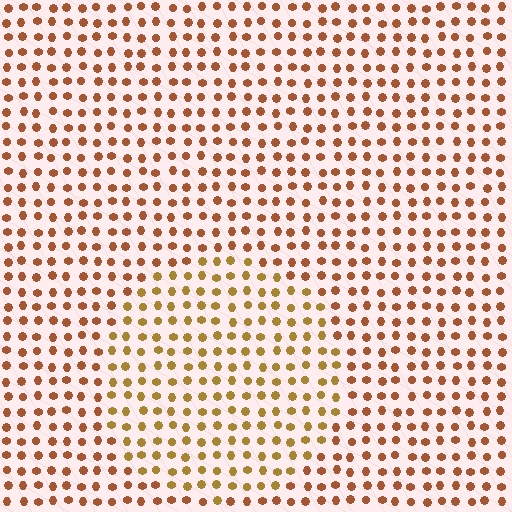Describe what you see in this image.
The image is filled with small brown elements in a uniform arrangement. A circle-shaped region is visible where the elements are tinted to a slightly different hue, forming a subtle color boundary.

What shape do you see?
I see a circle.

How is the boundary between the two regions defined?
The boundary is defined purely by a slight shift in hue (about 25 degrees). Spacing, size, and orientation are identical on both sides.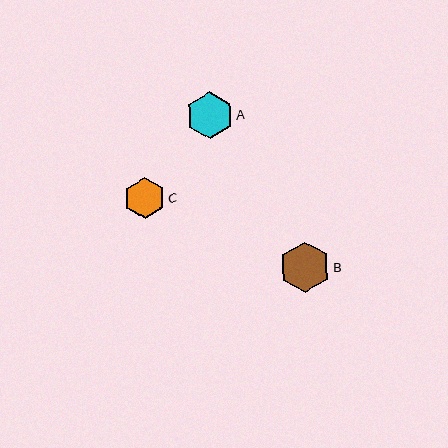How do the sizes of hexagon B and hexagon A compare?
Hexagon B and hexagon A are approximately the same size.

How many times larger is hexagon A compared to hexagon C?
Hexagon A is approximately 1.1 times the size of hexagon C.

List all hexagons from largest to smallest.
From largest to smallest: B, A, C.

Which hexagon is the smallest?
Hexagon C is the smallest with a size of approximately 41 pixels.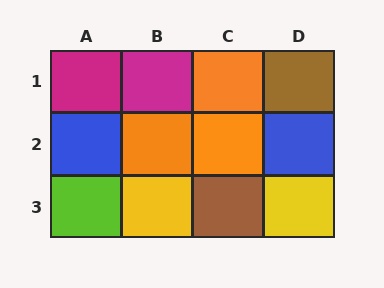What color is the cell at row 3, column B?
Yellow.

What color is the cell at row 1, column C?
Orange.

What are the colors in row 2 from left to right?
Blue, orange, orange, blue.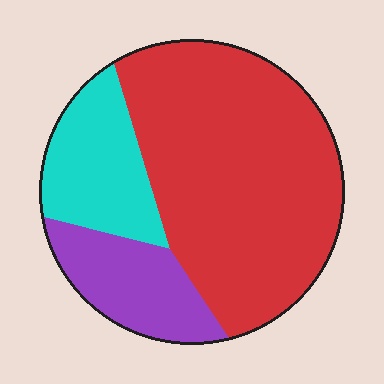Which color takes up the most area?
Red, at roughly 65%.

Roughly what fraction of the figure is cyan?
Cyan covers about 20% of the figure.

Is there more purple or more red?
Red.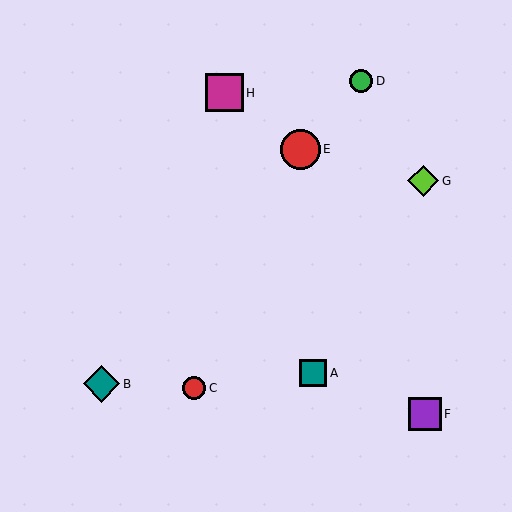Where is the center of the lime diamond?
The center of the lime diamond is at (423, 181).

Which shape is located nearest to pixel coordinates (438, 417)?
The purple square (labeled F) at (425, 414) is nearest to that location.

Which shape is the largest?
The red circle (labeled E) is the largest.